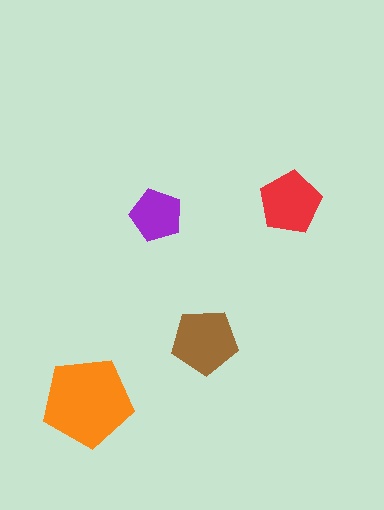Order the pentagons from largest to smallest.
the orange one, the brown one, the red one, the purple one.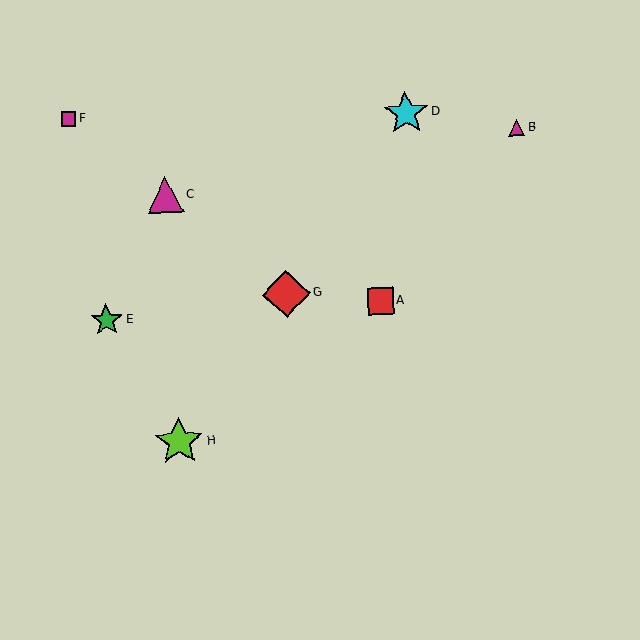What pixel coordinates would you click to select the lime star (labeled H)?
Click at (179, 442) to select the lime star H.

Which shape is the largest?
The lime star (labeled H) is the largest.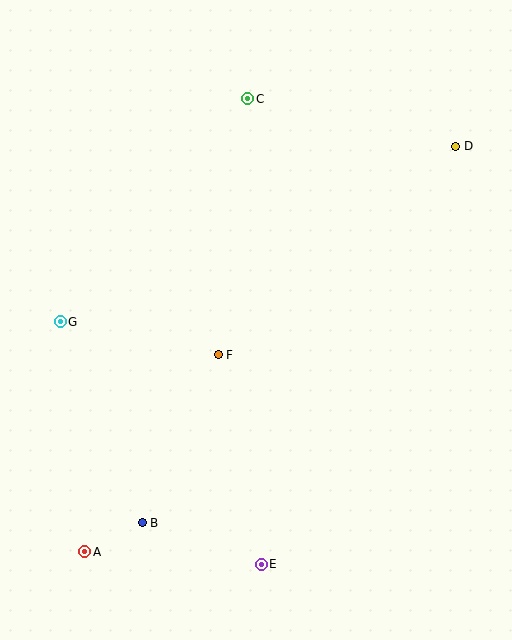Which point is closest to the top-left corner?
Point C is closest to the top-left corner.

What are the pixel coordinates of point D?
Point D is at (456, 146).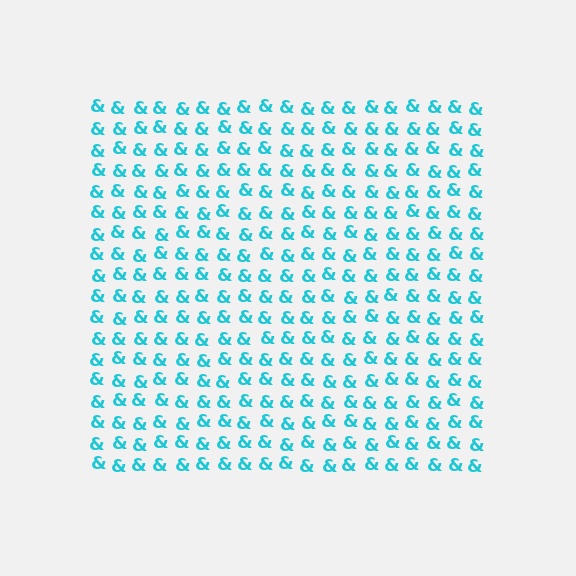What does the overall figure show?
The overall figure shows a square.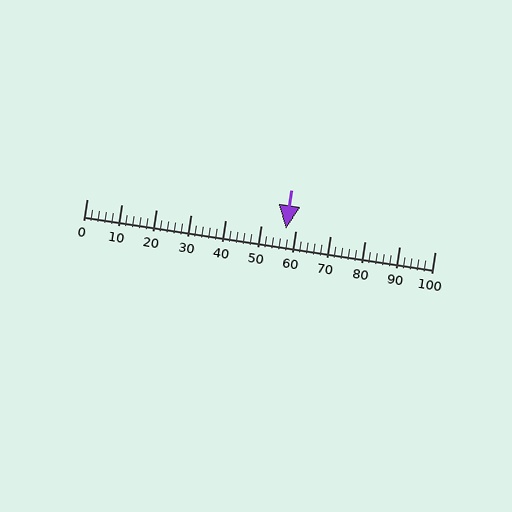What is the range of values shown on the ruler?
The ruler shows values from 0 to 100.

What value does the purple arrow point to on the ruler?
The purple arrow points to approximately 57.